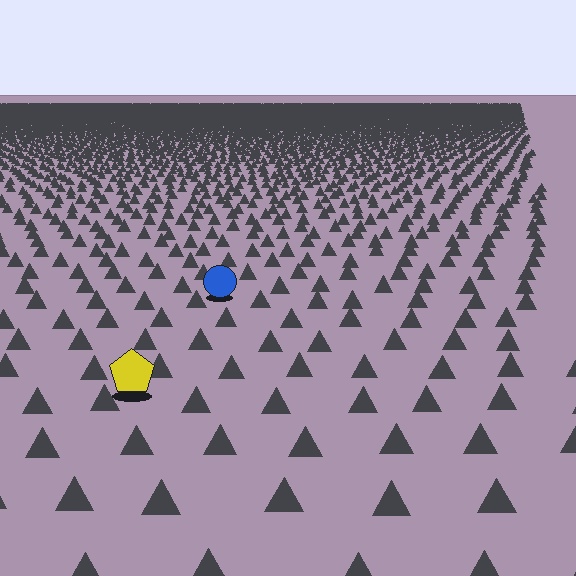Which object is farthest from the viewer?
The blue circle is farthest from the viewer. It appears smaller and the ground texture around it is denser.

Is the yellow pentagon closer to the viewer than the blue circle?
Yes. The yellow pentagon is closer — you can tell from the texture gradient: the ground texture is coarser near it.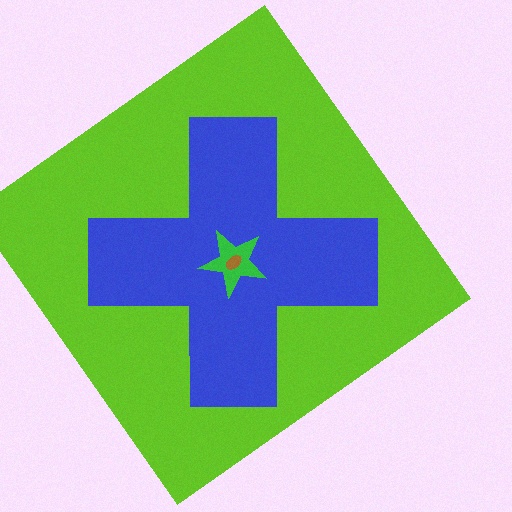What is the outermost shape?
The lime diamond.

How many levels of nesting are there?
4.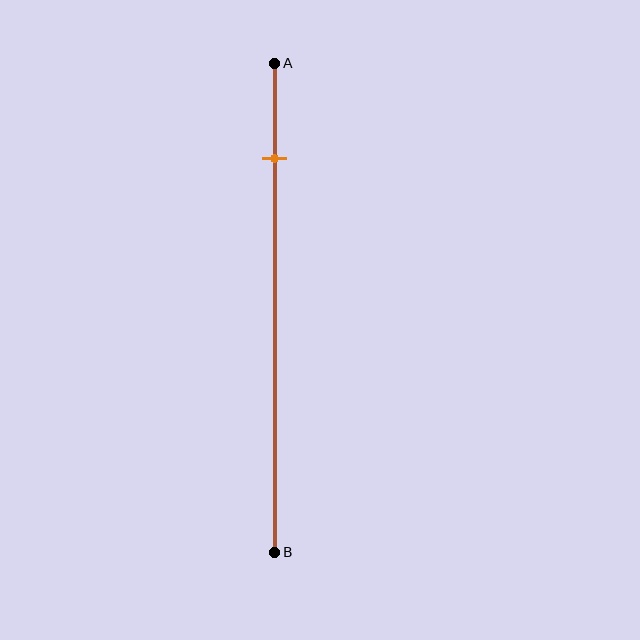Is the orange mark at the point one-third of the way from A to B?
No, the mark is at about 20% from A, not at the 33% one-third point.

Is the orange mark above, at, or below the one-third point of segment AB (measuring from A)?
The orange mark is above the one-third point of segment AB.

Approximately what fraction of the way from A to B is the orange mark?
The orange mark is approximately 20% of the way from A to B.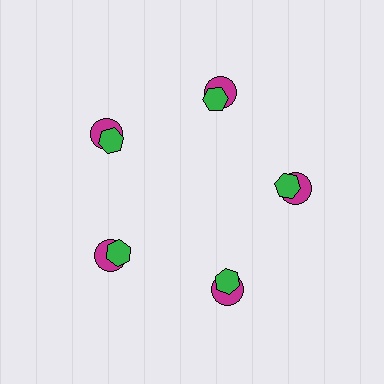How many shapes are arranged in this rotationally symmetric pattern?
There are 10 shapes, arranged in 5 groups of 2.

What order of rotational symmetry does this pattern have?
This pattern has 5-fold rotational symmetry.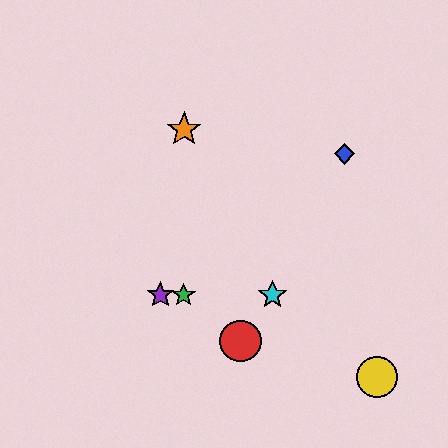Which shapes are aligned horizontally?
The green star, the purple star, the cyan star are aligned horizontally.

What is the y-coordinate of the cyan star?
The cyan star is at y≈295.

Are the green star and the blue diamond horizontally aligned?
No, the green star is at y≈295 and the blue diamond is at y≈154.